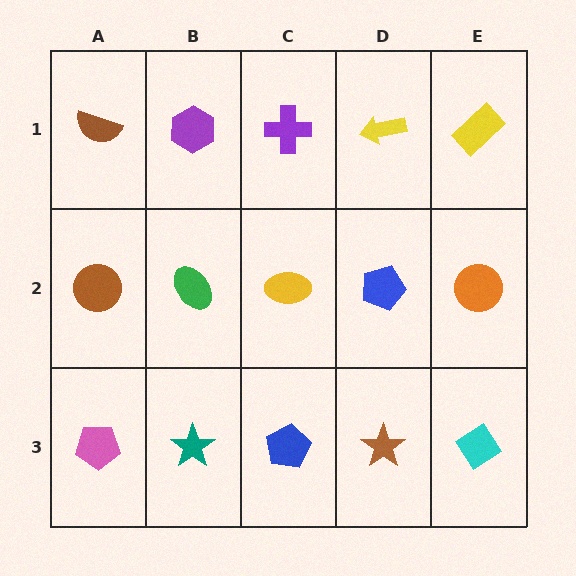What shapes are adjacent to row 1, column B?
A green ellipse (row 2, column B), a brown semicircle (row 1, column A), a purple cross (row 1, column C).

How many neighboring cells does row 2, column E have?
3.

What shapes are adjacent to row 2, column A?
A brown semicircle (row 1, column A), a pink pentagon (row 3, column A), a green ellipse (row 2, column B).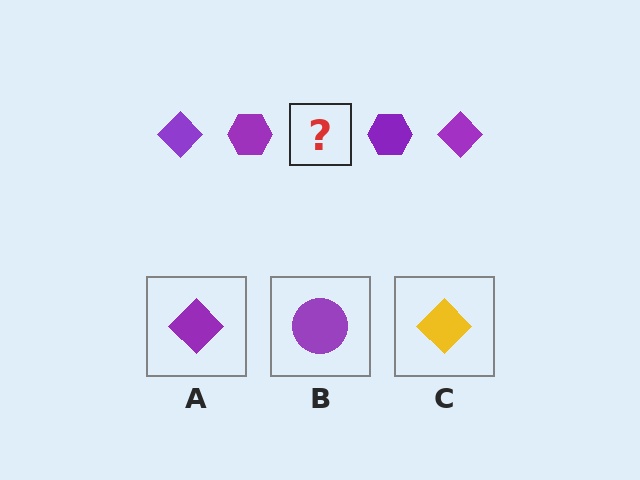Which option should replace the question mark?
Option A.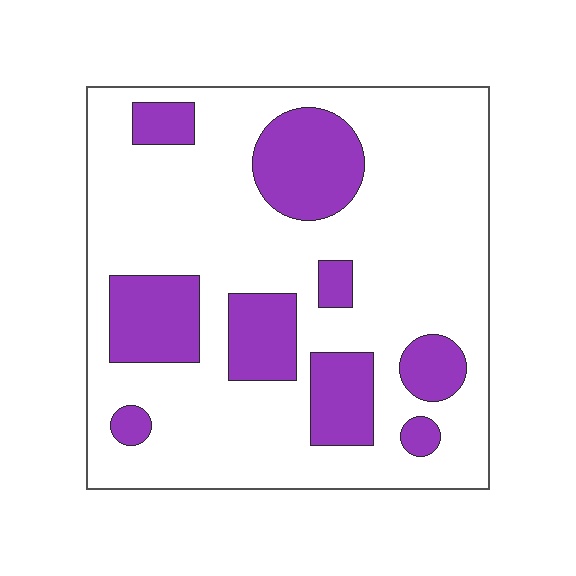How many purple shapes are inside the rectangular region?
9.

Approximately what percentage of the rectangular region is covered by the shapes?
Approximately 25%.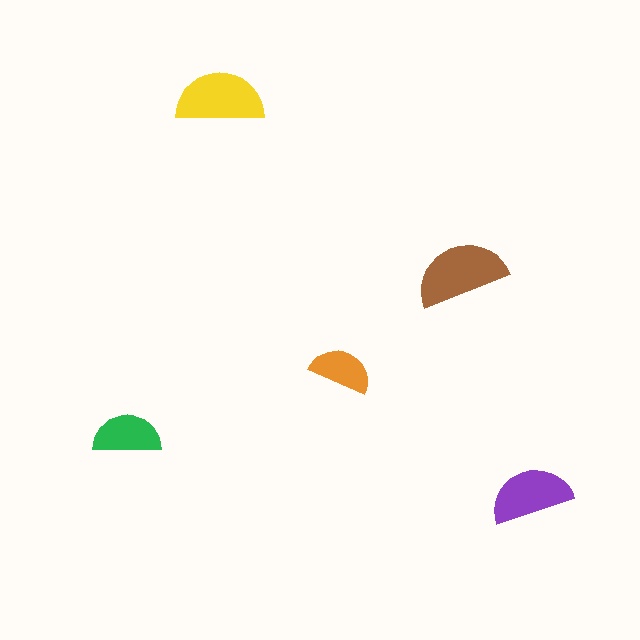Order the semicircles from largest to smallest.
the brown one, the yellow one, the purple one, the green one, the orange one.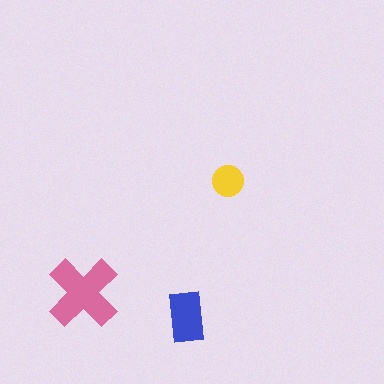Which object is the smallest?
The yellow circle.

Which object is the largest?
The pink cross.